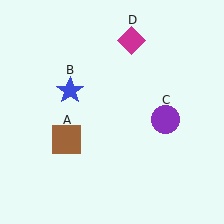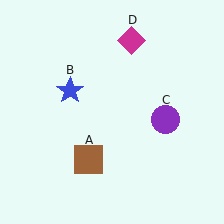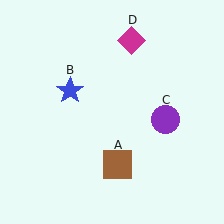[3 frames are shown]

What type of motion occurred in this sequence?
The brown square (object A) rotated counterclockwise around the center of the scene.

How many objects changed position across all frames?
1 object changed position: brown square (object A).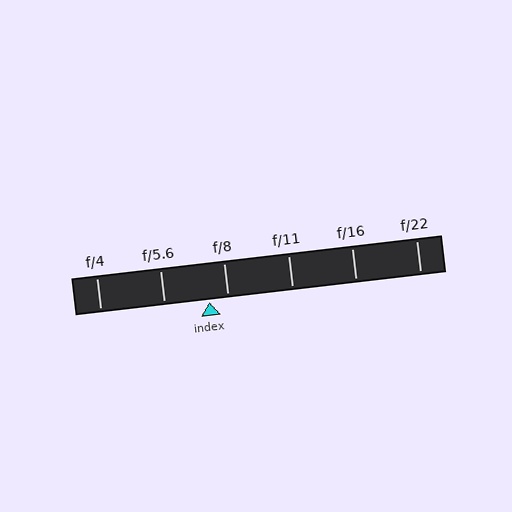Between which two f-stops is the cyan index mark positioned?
The index mark is between f/5.6 and f/8.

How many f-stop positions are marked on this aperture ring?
There are 6 f-stop positions marked.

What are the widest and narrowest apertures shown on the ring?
The widest aperture shown is f/4 and the narrowest is f/22.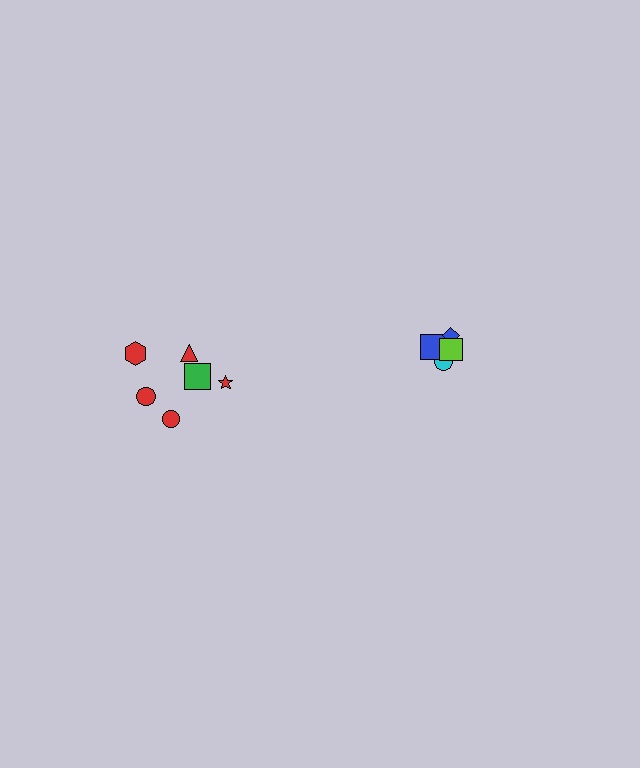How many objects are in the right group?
There are 4 objects.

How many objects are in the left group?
There are 6 objects.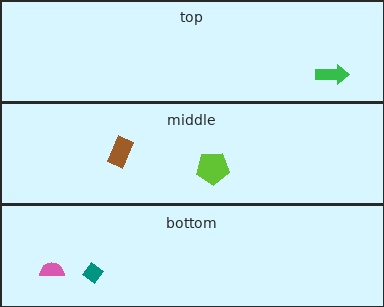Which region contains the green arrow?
The top region.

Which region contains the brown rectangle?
The middle region.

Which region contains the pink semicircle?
The bottom region.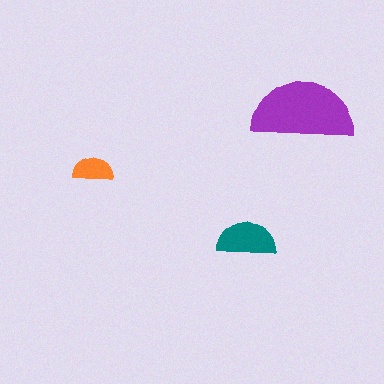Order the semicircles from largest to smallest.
the purple one, the teal one, the orange one.